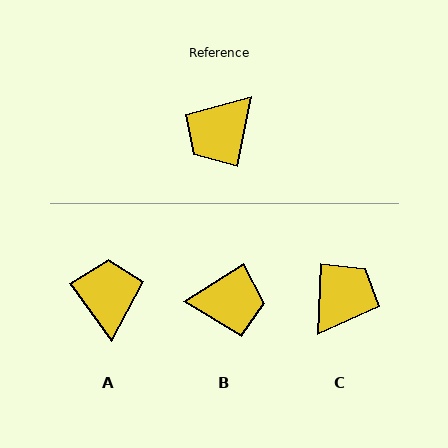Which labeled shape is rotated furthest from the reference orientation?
C, about 171 degrees away.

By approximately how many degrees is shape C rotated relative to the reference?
Approximately 171 degrees clockwise.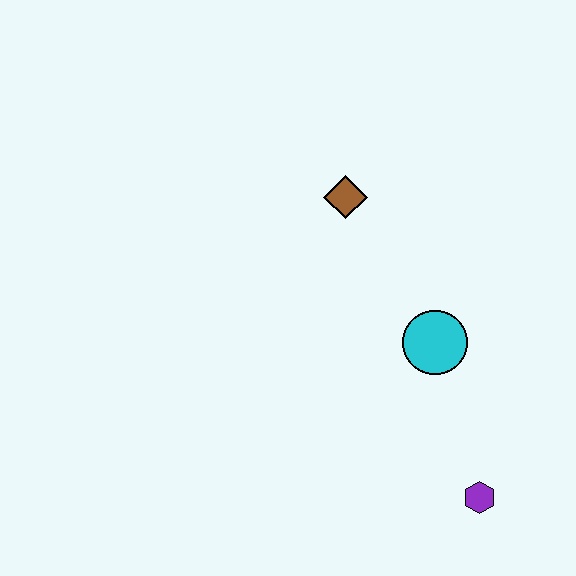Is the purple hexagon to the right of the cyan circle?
Yes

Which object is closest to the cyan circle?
The purple hexagon is closest to the cyan circle.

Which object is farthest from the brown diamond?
The purple hexagon is farthest from the brown diamond.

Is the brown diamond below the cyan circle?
No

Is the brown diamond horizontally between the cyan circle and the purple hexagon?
No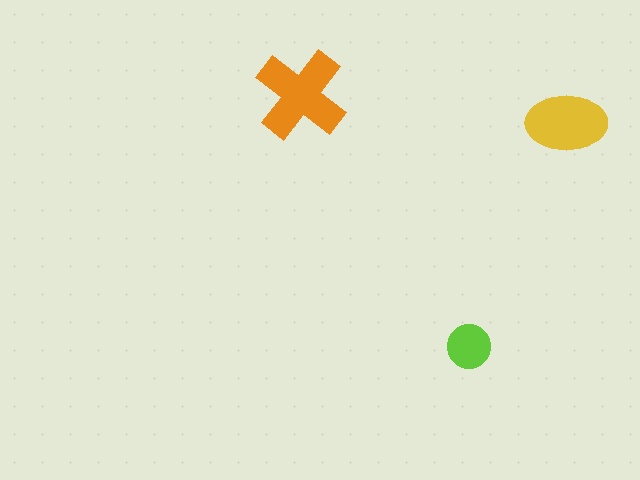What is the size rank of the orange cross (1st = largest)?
1st.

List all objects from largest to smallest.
The orange cross, the yellow ellipse, the lime circle.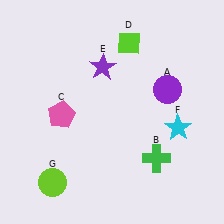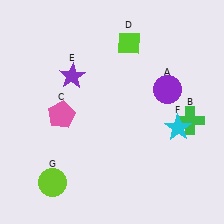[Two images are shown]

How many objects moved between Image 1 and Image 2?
2 objects moved between the two images.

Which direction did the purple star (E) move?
The purple star (E) moved left.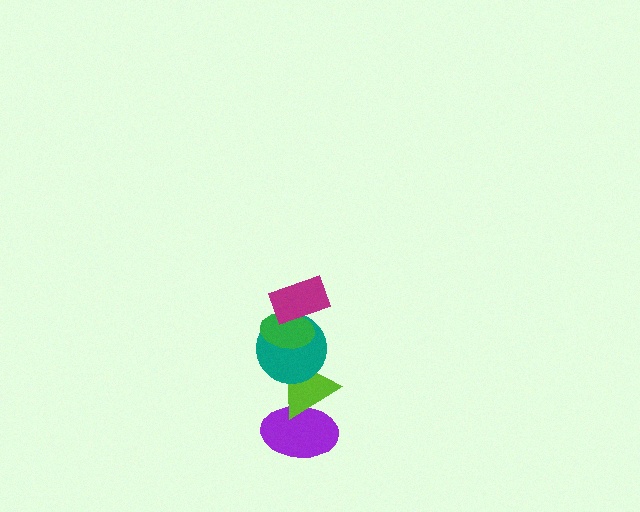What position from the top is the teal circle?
The teal circle is 3rd from the top.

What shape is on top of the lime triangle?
The teal circle is on top of the lime triangle.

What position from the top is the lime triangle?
The lime triangle is 4th from the top.